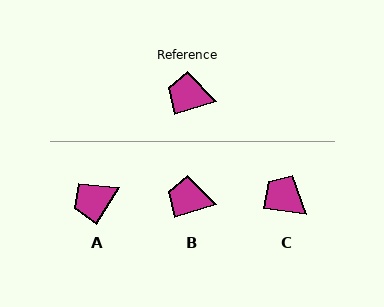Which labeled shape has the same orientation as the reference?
B.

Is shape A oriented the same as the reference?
No, it is off by about 41 degrees.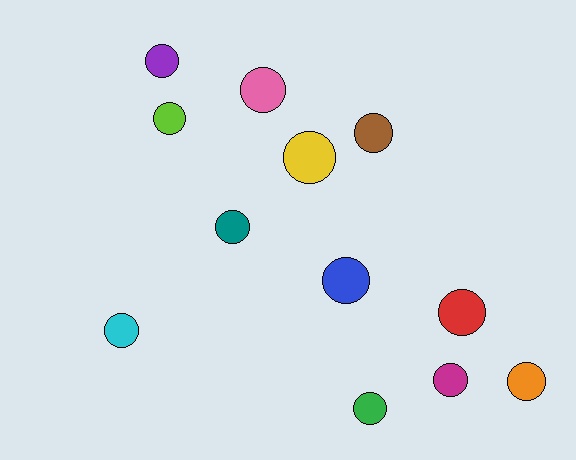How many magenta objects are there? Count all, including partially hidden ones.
There is 1 magenta object.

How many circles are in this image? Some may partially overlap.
There are 12 circles.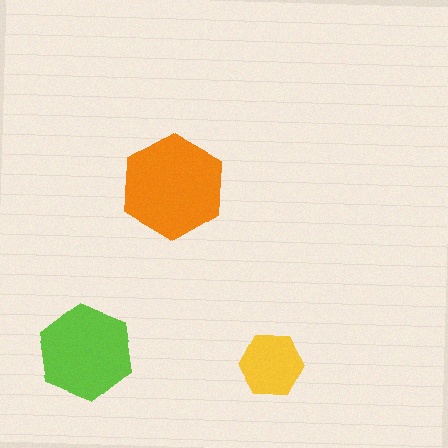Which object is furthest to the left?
The lime hexagon is leftmost.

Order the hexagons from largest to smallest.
the orange one, the lime one, the yellow one.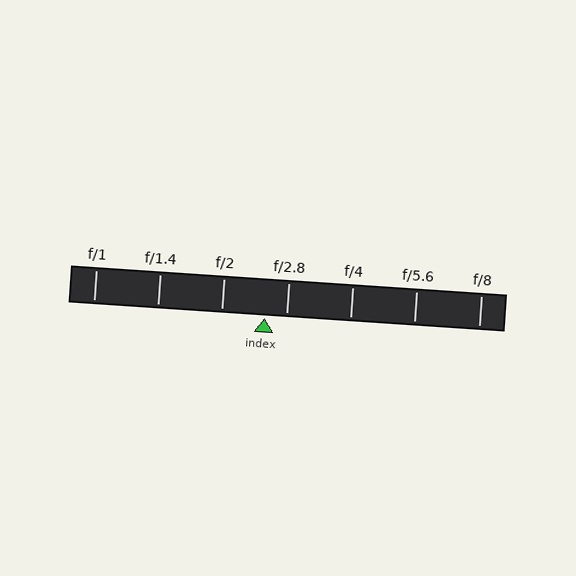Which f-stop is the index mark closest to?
The index mark is closest to f/2.8.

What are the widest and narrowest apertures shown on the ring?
The widest aperture shown is f/1 and the narrowest is f/8.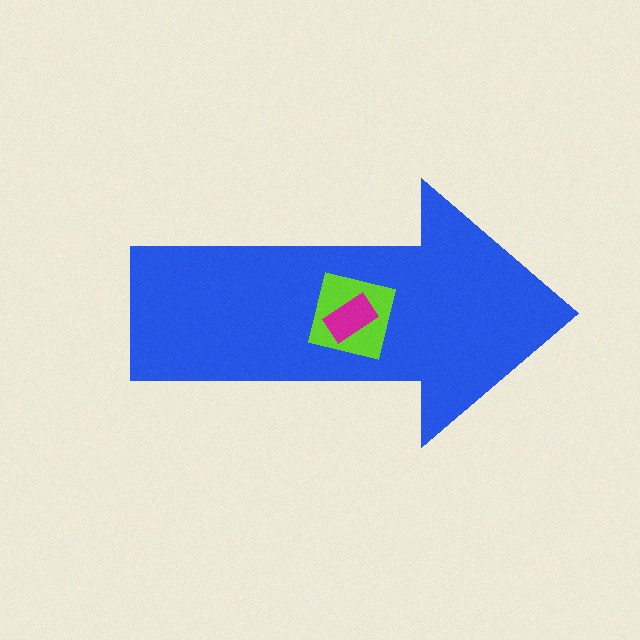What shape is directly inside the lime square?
The magenta rectangle.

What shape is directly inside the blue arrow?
The lime square.